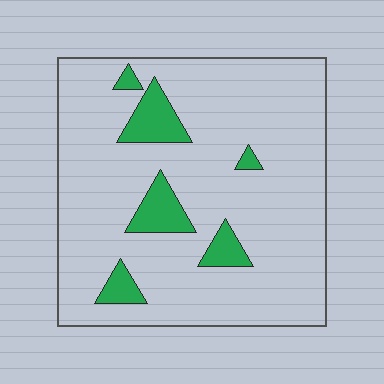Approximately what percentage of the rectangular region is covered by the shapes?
Approximately 10%.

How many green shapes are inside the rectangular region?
6.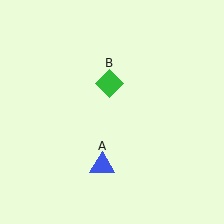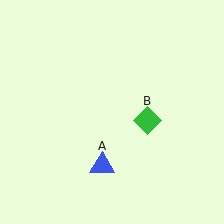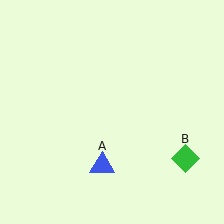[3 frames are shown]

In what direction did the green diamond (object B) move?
The green diamond (object B) moved down and to the right.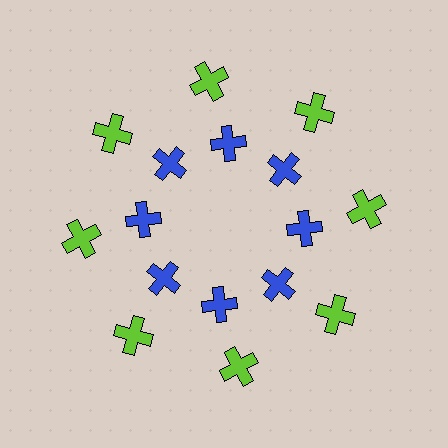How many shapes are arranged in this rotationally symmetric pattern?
There are 16 shapes, arranged in 8 groups of 2.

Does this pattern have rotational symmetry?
Yes, this pattern has 8-fold rotational symmetry. It looks the same after rotating 45 degrees around the center.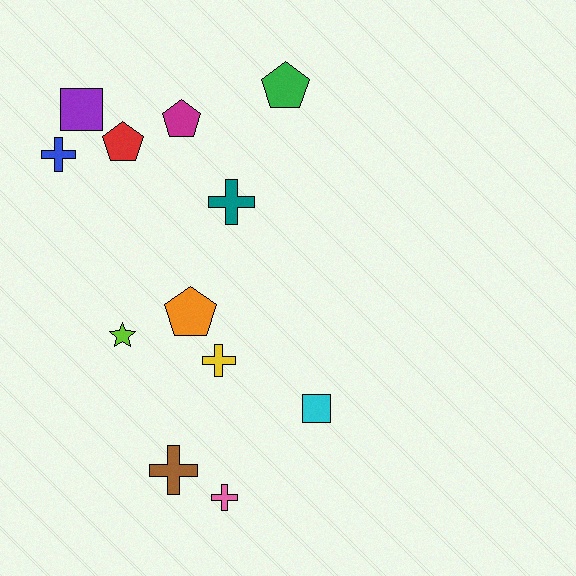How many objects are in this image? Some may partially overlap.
There are 12 objects.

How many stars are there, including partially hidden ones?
There is 1 star.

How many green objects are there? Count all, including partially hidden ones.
There is 1 green object.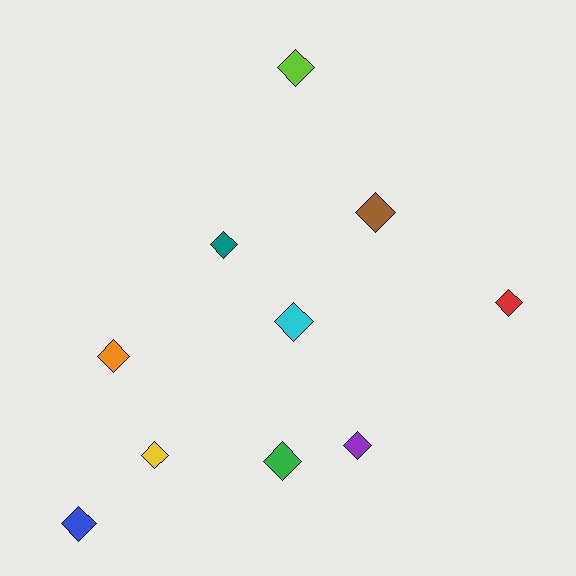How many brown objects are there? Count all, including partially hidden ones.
There is 1 brown object.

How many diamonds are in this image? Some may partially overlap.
There are 10 diamonds.